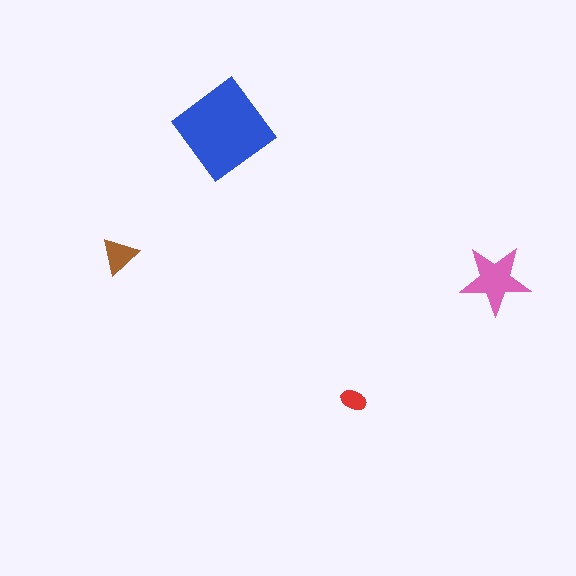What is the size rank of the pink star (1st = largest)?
2nd.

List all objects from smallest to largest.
The red ellipse, the brown triangle, the pink star, the blue diamond.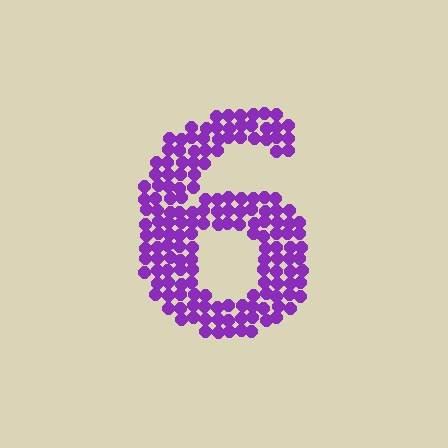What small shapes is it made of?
It is made of small circles.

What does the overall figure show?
The overall figure shows the digit 6.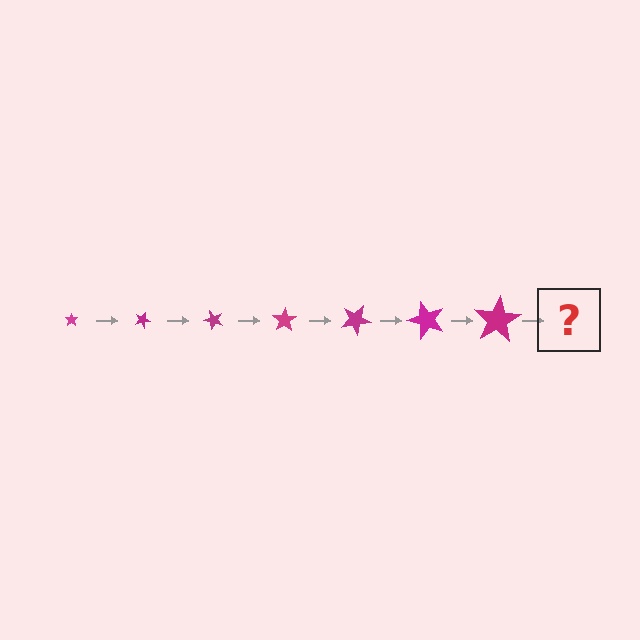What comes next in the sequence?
The next element should be a star, larger than the previous one and rotated 175 degrees from the start.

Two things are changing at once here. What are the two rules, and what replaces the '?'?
The two rules are that the star grows larger each step and it rotates 25 degrees each step. The '?' should be a star, larger than the previous one and rotated 175 degrees from the start.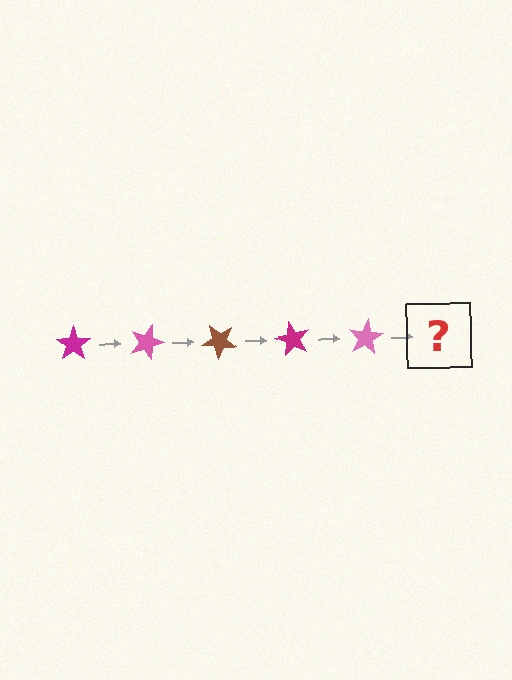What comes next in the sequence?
The next element should be a brown star, rotated 100 degrees from the start.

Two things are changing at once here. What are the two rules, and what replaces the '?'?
The two rules are that it rotates 20 degrees each step and the color cycles through magenta, pink, and brown. The '?' should be a brown star, rotated 100 degrees from the start.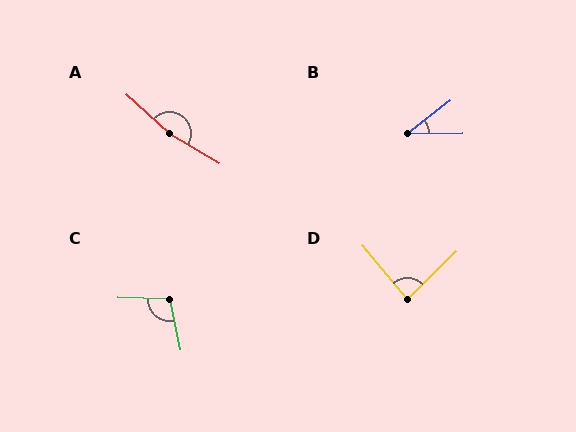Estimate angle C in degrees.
Approximately 103 degrees.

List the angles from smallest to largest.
B (37°), D (86°), C (103°), A (168°).